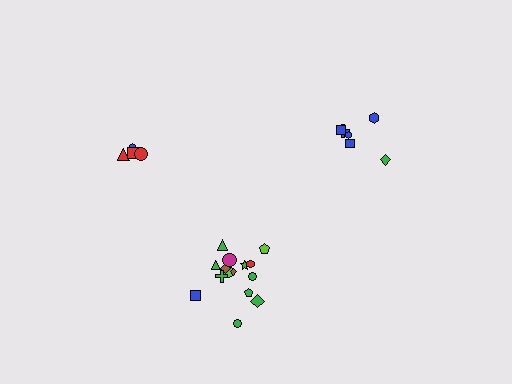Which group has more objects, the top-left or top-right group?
The top-right group.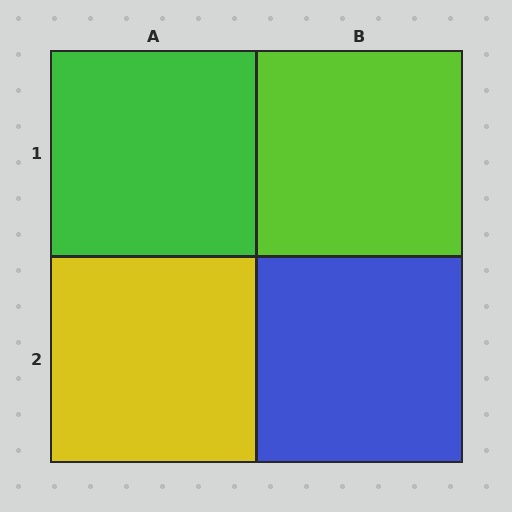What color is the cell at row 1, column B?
Lime.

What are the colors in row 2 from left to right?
Yellow, blue.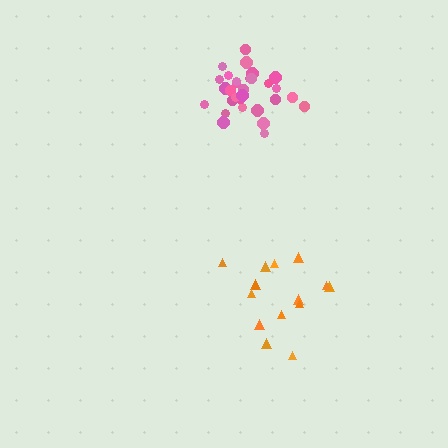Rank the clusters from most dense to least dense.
pink, orange.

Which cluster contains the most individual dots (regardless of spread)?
Pink (30).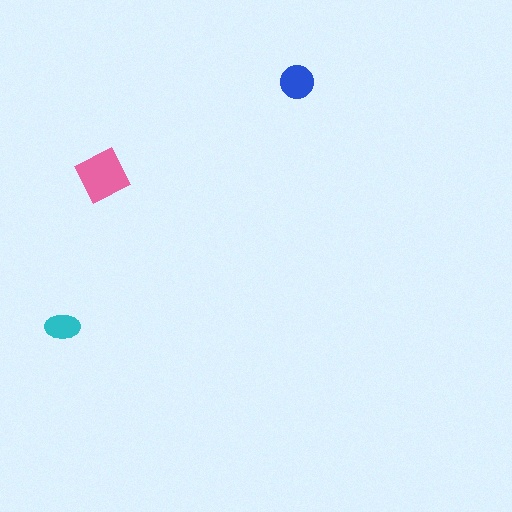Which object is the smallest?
The cyan ellipse.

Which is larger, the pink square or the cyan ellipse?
The pink square.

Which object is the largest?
The pink square.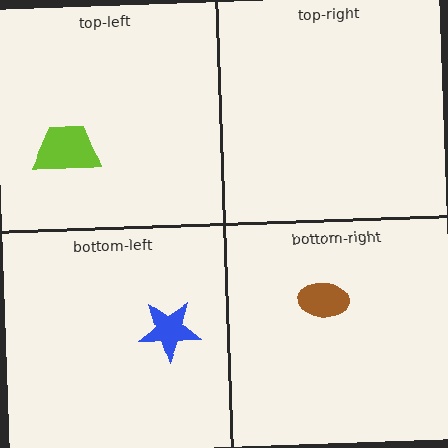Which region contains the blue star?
The bottom-left region.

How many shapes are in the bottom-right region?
1.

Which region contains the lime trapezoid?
The top-left region.